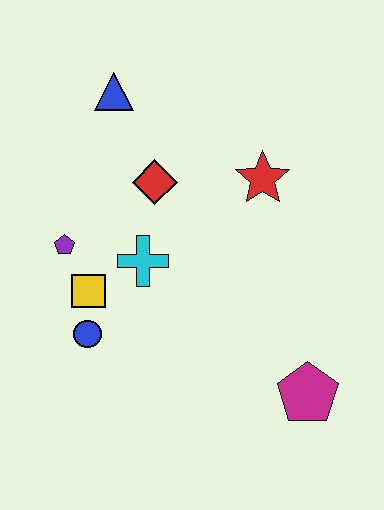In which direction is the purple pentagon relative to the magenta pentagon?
The purple pentagon is to the left of the magenta pentagon.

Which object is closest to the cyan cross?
The yellow square is closest to the cyan cross.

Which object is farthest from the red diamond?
The magenta pentagon is farthest from the red diamond.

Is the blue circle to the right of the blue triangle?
No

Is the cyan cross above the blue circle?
Yes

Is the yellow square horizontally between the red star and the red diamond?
No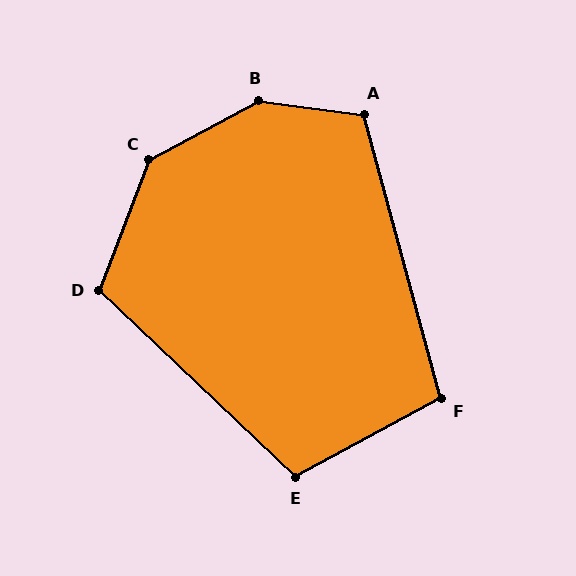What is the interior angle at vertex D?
Approximately 113 degrees (obtuse).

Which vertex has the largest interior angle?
B, at approximately 144 degrees.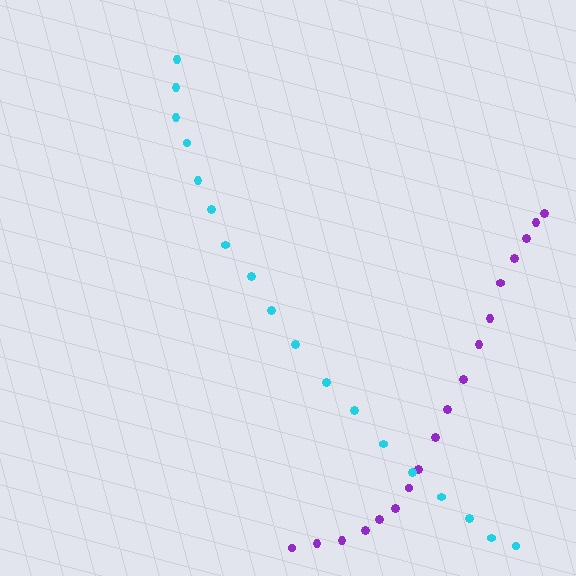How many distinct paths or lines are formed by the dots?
There are 2 distinct paths.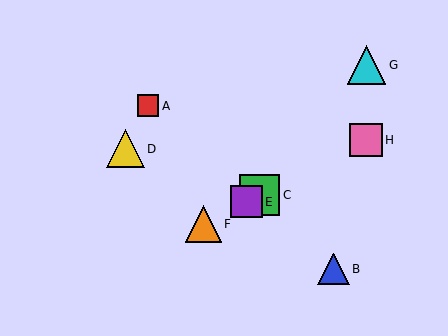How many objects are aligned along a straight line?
4 objects (C, E, F, H) are aligned along a straight line.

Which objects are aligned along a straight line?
Objects C, E, F, H are aligned along a straight line.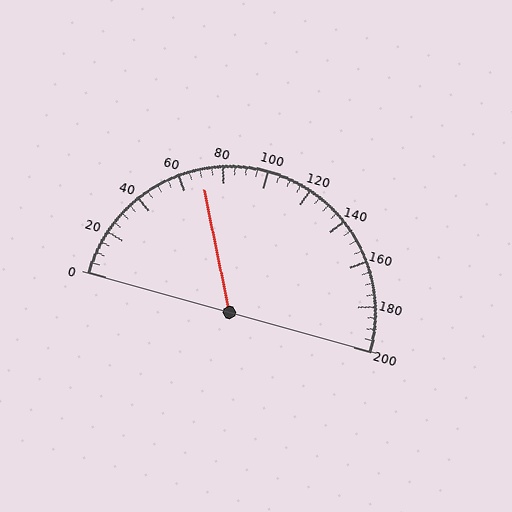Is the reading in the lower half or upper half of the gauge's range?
The reading is in the lower half of the range (0 to 200).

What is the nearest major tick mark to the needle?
The nearest major tick mark is 80.